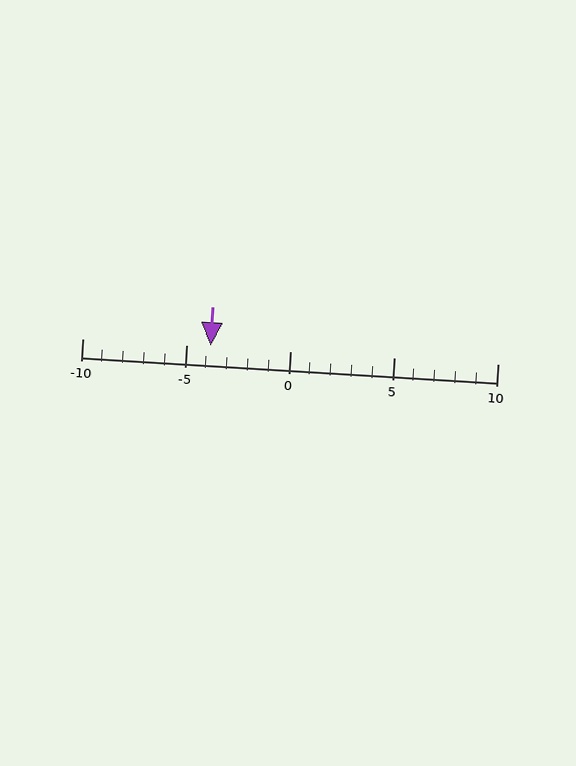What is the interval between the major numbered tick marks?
The major tick marks are spaced 5 units apart.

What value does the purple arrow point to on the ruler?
The purple arrow points to approximately -4.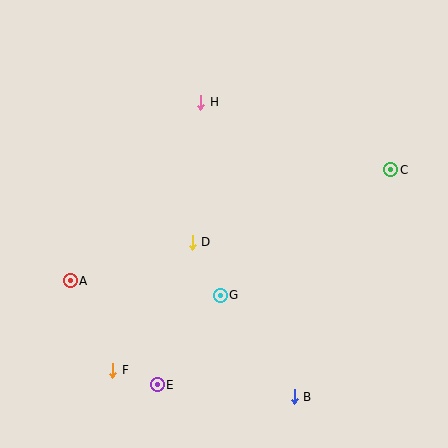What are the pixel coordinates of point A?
Point A is at (70, 281).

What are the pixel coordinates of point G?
Point G is at (220, 295).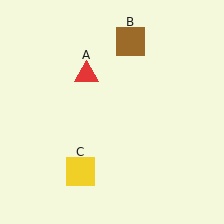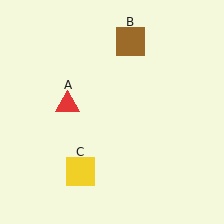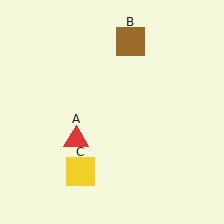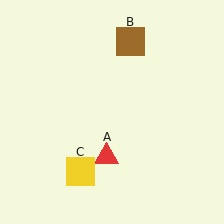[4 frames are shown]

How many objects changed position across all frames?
1 object changed position: red triangle (object A).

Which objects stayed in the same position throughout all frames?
Brown square (object B) and yellow square (object C) remained stationary.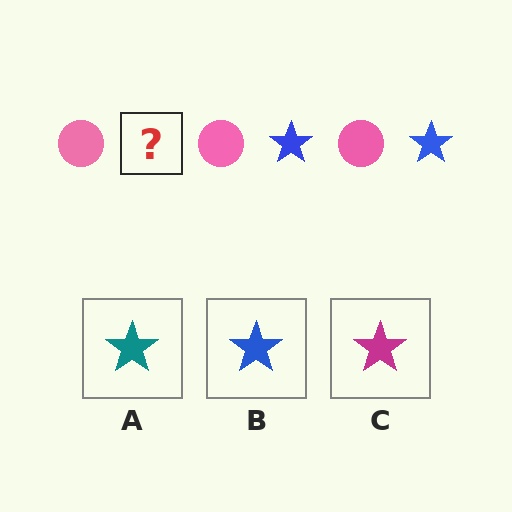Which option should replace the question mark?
Option B.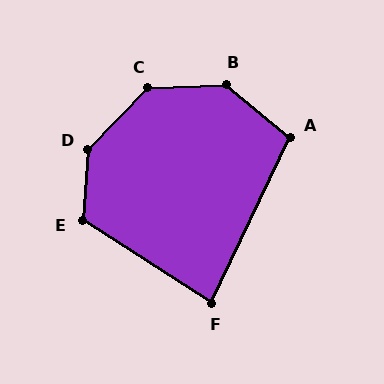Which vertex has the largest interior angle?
D, at approximately 139 degrees.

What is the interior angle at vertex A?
Approximately 104 degrees (obtuse).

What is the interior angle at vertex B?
Approximately 138 degrees (obtuse).